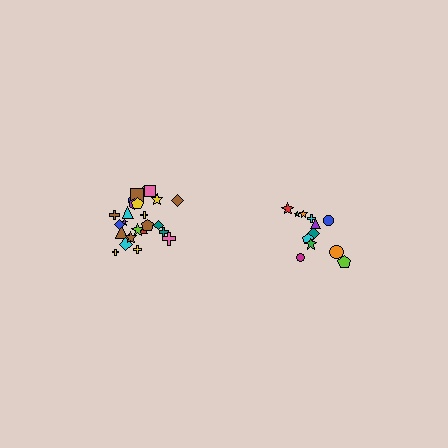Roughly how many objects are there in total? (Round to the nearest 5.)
Roughly 35 objects in total.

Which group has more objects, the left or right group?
The left group.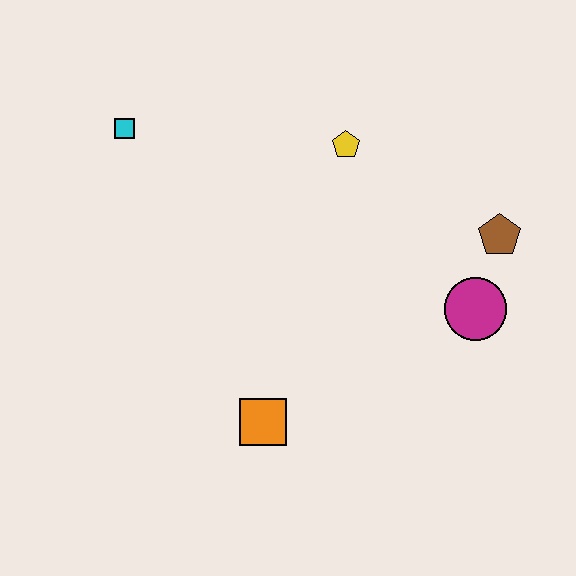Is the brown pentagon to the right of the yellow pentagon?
Yes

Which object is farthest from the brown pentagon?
The cyan square is farthest from the brown pentagon.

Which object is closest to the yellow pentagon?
The brown pentagon is closest to the yellow pentagon.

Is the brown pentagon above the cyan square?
No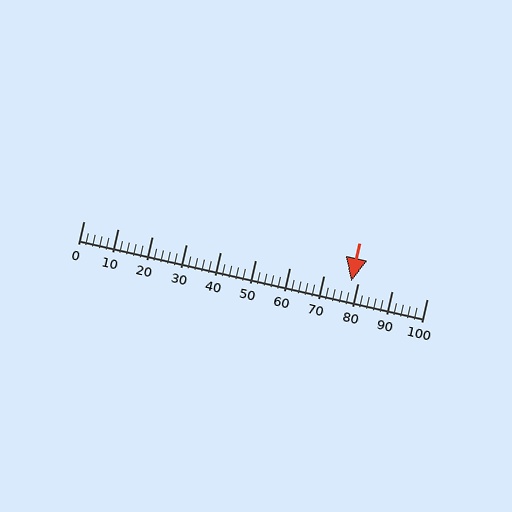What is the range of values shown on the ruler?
The ruler shows values from 0 to 100.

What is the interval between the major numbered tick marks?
The major tick marks are spaced 10 units apart.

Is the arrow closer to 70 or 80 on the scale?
The arrow is closer to 80.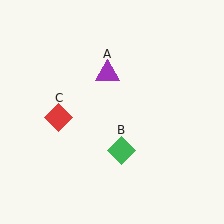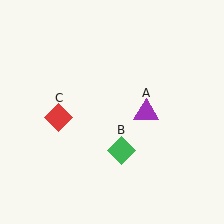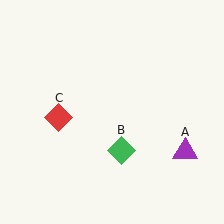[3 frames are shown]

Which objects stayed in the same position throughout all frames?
Green diamond (object B) and red diamond (object C) remained stationary.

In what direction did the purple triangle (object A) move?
The purple triangle (object A) moved down and to the right.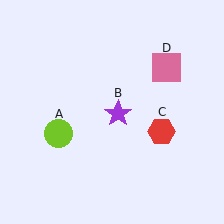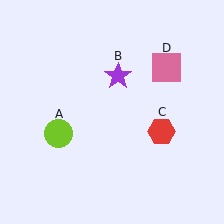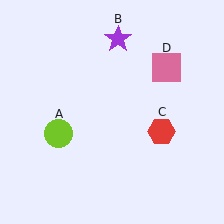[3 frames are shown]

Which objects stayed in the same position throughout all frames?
Lime circle (object A) and red hexagon (object C) and pink square (object D) remained stationary.